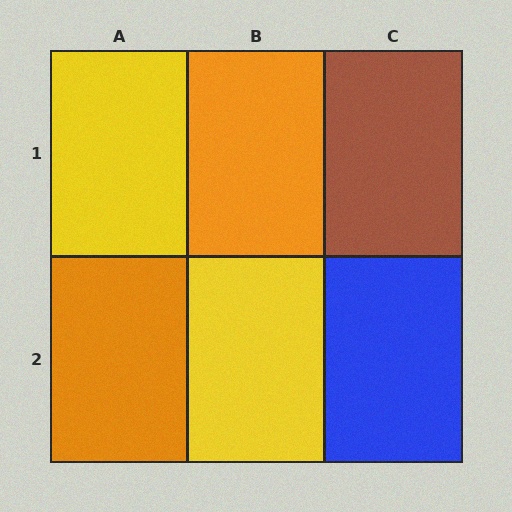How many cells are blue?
1 cell is blue.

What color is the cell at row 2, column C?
Blue.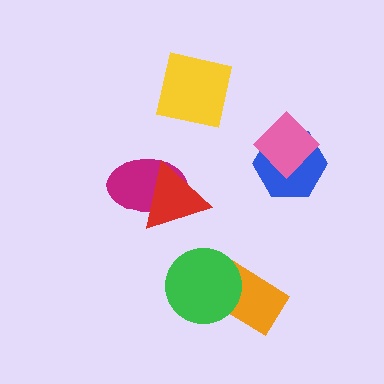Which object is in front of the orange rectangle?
The green circle is in front of the orange rectangle.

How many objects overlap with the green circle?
1 object overlaps with the green circle.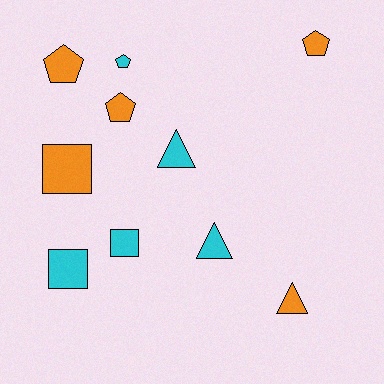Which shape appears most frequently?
Pentagon, with 4 objects.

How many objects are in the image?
There are 10 objects.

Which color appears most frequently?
Cyan, with 5 objects.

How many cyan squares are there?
There are 2 cyan squares.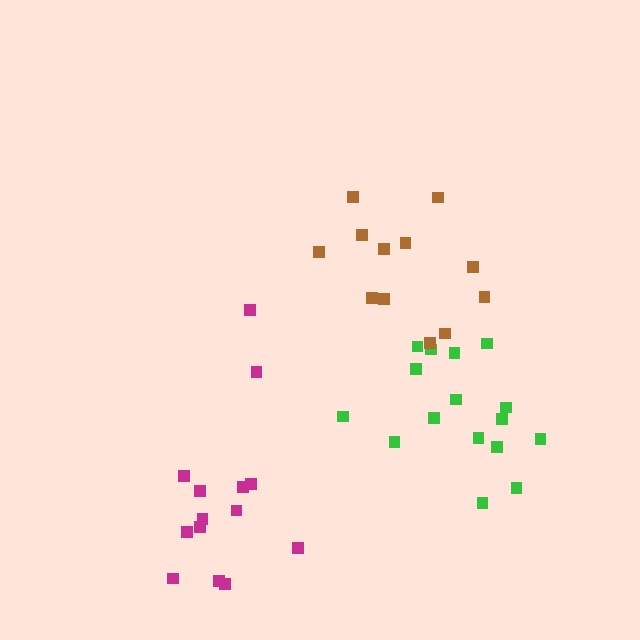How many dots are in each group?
Group 1: 16 dots, Group 2: 13 dots, Group 3: 14 dots (43 total).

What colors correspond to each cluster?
The clusters are colored: green, brown, magenta.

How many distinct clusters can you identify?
There are 3 distinct clusters.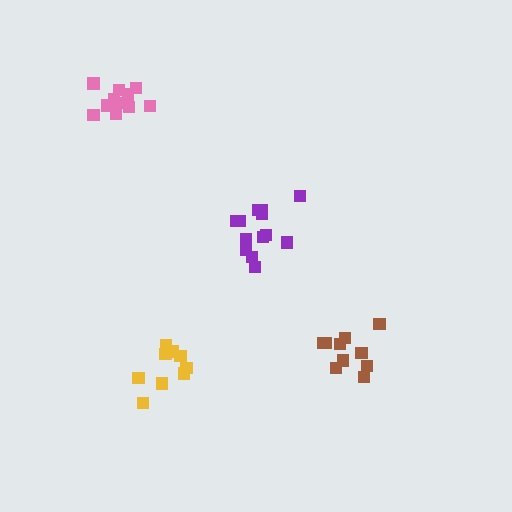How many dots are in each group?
Group 1: 10 dots, Group 2: 9 dots, Group 3: 13 dots, Group 4: 13 dots (45 total).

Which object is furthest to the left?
The pink cluster is leftmost.